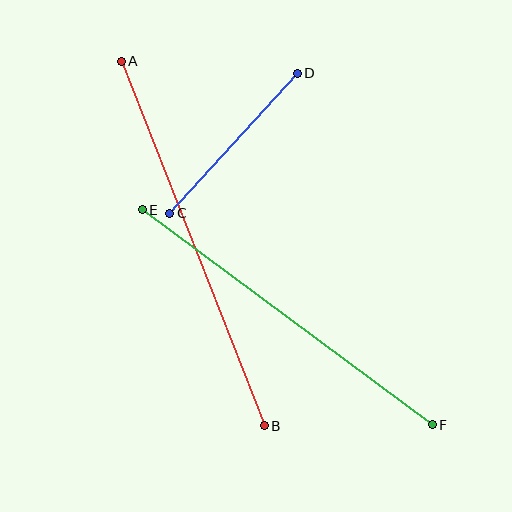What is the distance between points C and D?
The distance is approximately 189 pixels.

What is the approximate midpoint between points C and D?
The midpoint is at approximately (233, 143) pixels.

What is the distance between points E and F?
The distance is approximately 361 pixels.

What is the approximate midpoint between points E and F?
The midpoint is at approximately (287, 317) pixels.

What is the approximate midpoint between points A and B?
The midpoint is at approximately (193, 243) pixels.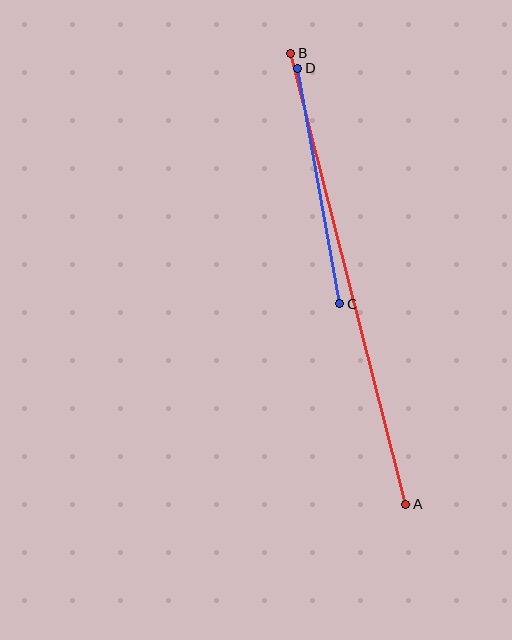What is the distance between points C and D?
The distance is approximately 239 pixels.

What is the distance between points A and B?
The distance is approximately 466 pixels.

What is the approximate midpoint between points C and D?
The midpoint is at approximately (319, 186) pixels.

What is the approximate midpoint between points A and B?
The midpoint is at approximately (348, 279) pixels.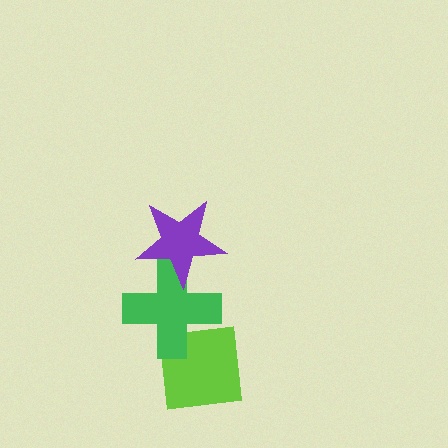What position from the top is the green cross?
The green cross is 2nd from the top.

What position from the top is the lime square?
The lime square is 3rd from the top.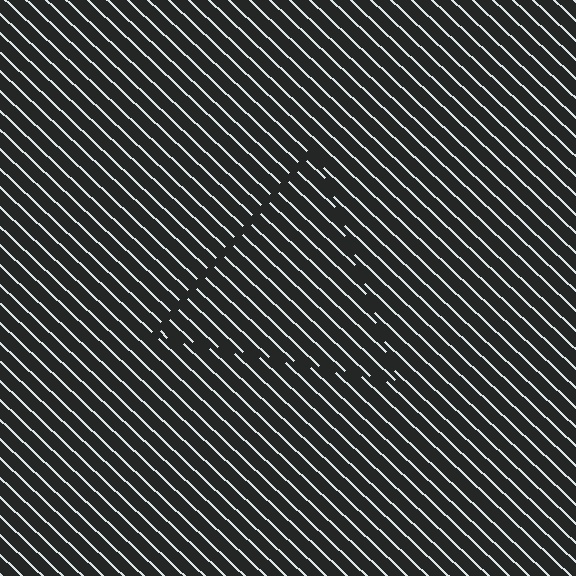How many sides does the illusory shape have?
3 sides — the line-ends trace a triangle.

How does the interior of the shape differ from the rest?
The interior of the shape contains the same grating, shifted by half a period — the contour is defined by the phase discontinuity where line-ends from the inner and outer gratings abut.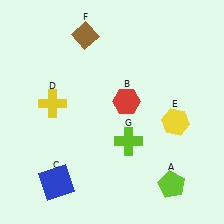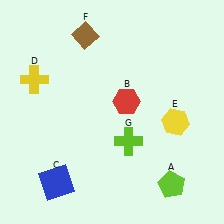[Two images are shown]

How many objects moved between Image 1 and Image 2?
1 object moved between the two images.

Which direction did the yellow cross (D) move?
The yellow cross (D) moved up.